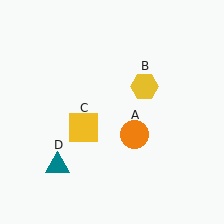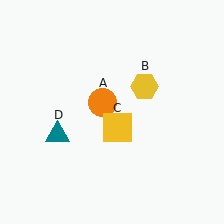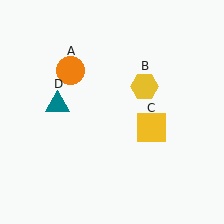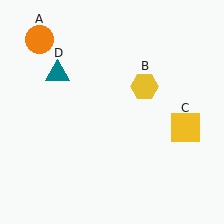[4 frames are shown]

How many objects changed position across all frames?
3 objects changed position: orange circle (object A), yellow square (object C), teal triangle (object D).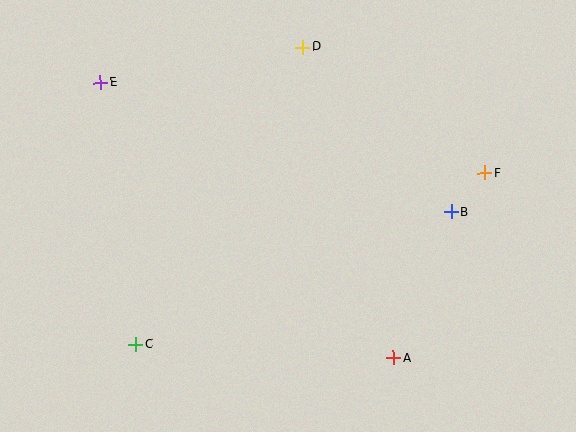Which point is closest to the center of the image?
Point B at (451, 212) is closest to the center.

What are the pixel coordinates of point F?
Point F is at (485, 173).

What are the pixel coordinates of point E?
Point E is at (100, 83).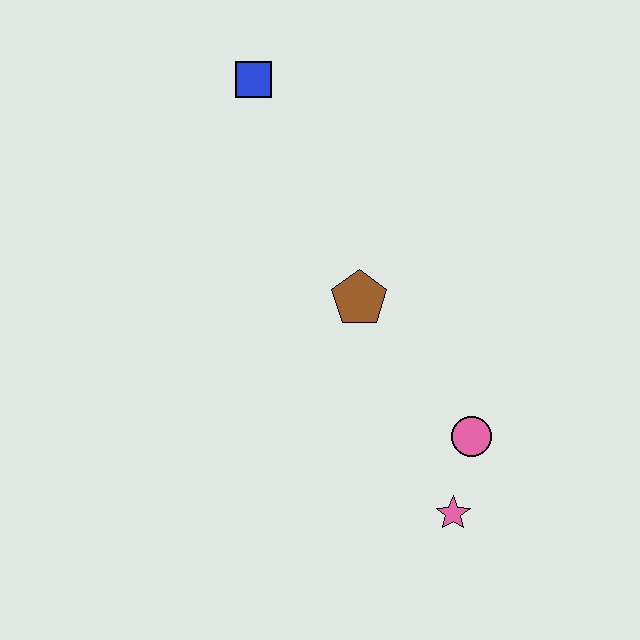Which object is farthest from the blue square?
The pink star is farthest from the blue square.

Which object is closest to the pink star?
The pink circle is closest to the pink star.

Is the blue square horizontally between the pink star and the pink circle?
No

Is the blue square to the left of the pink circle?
Yes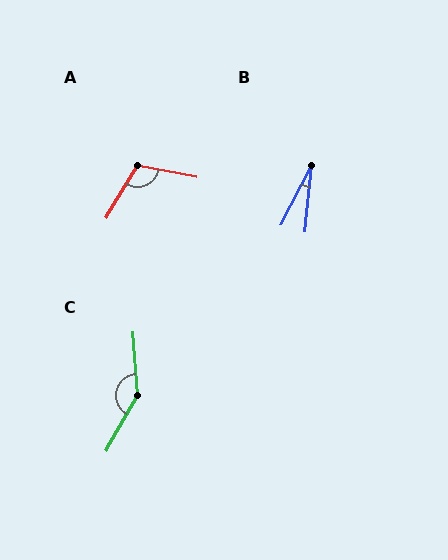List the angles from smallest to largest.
B (21°), A (110°), C (146°).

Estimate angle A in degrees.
Approximately 110 degrees.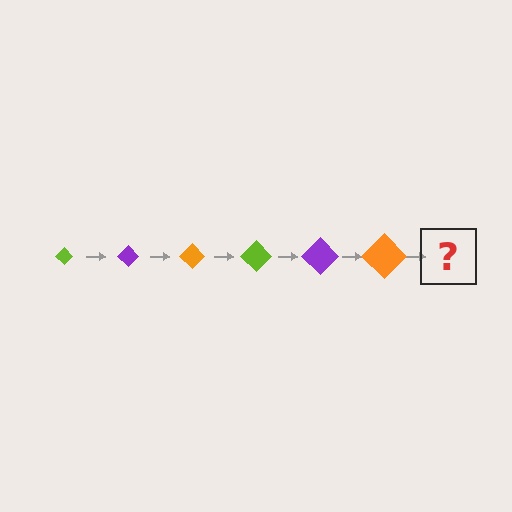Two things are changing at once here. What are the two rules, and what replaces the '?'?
The two rules are that the diamond grows larger each step and the color cycles through lime, purple, and orange. The '?' should be a lime diamond, larger than the previous one.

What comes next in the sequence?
The next element should be a lime diamond, larger than the previous one.